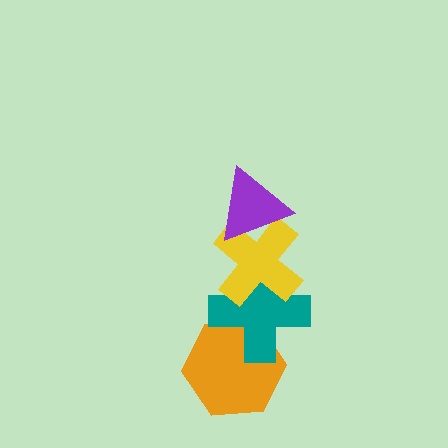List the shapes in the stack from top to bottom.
From top to bottom: the purple triangle, the yellow cross, the teal cross, the orange hexagon.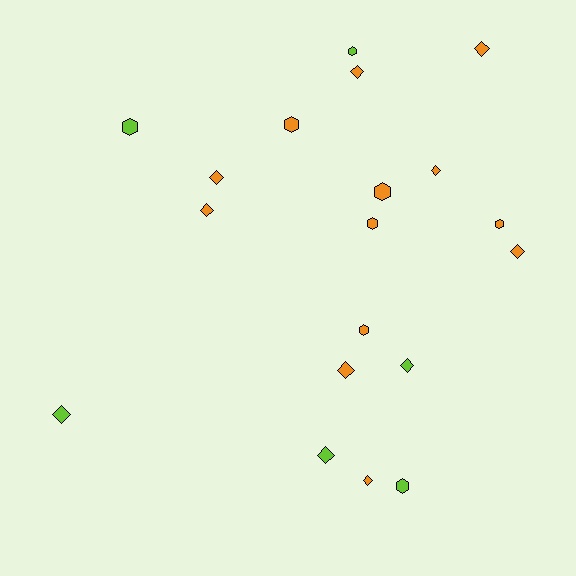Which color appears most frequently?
Orange, with 13 objects.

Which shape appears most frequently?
Diamond, with 11 objects.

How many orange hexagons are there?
There are 5 orange hexagons.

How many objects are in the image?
There are 19 objects.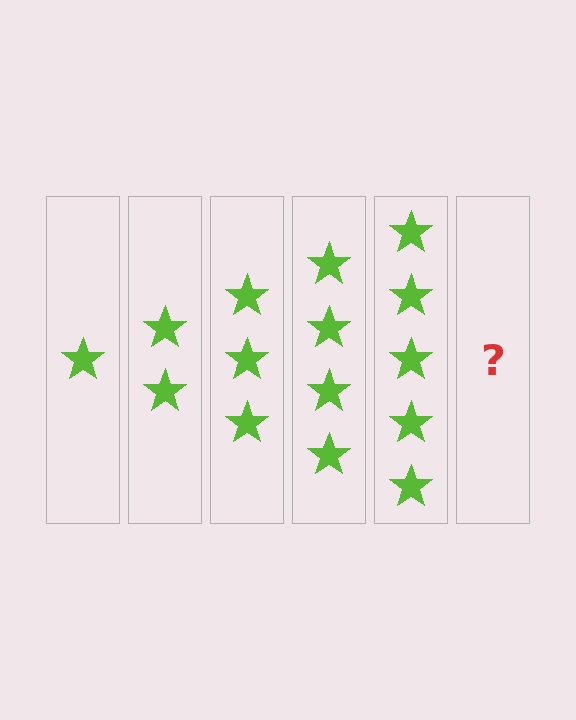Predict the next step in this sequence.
The next step is 6 stars.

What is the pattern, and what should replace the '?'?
The pattern is that each step adds one more star. The '?' should be 6 stars.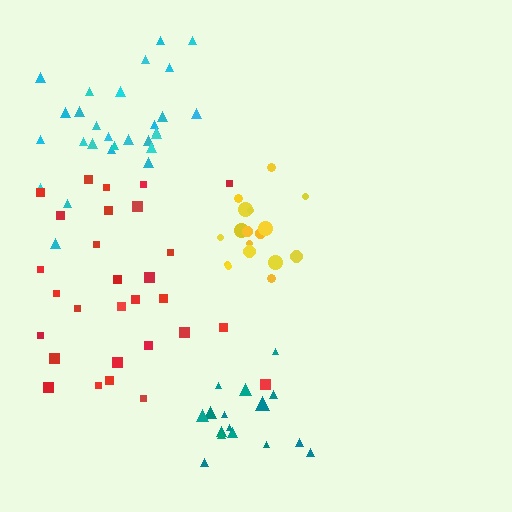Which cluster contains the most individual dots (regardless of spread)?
Red (29).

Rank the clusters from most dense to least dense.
yellow, teal, cyan, red.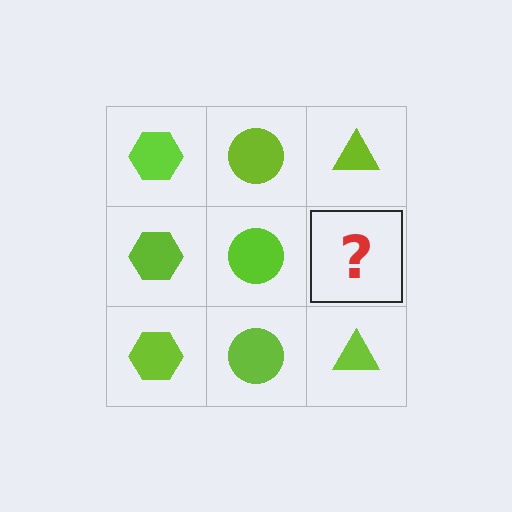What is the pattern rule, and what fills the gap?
The rule is that each column has a consistent shape. The gap should be filled with a lime triangle.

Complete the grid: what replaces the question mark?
The question mark should be replaced with a lime triangle.